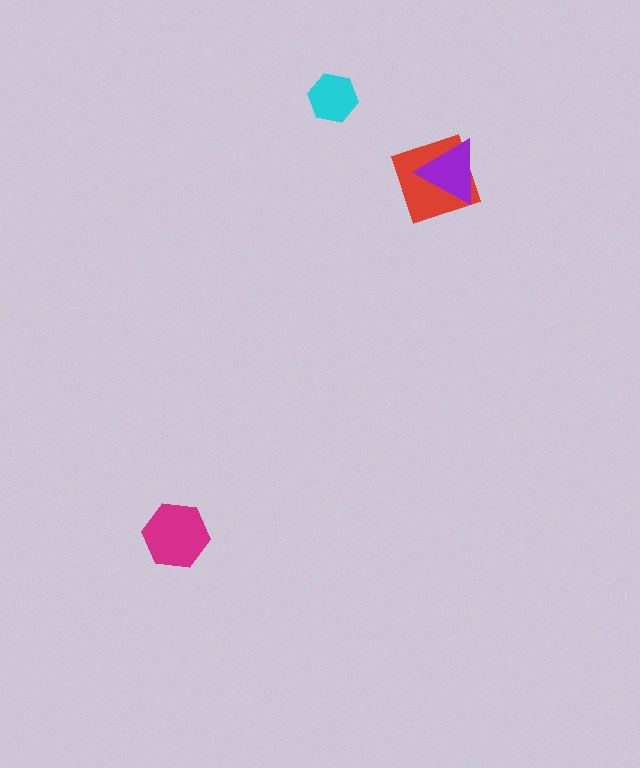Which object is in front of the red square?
The purple triangle is in front of the red square.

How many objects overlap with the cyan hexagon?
0 objects overlap with the cyan hexagon.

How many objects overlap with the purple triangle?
1 object overlaps with the purple triangle.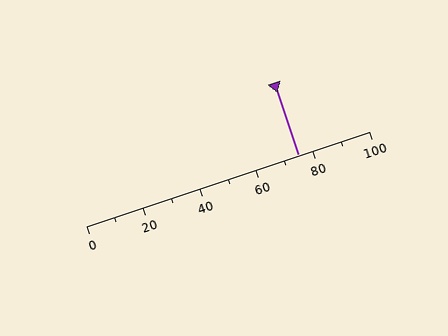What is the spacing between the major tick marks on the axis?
The major ticks are spaced 20 apart.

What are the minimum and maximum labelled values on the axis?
The axis runs from 0 to 100.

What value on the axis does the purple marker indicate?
The marker indicates approximately 75.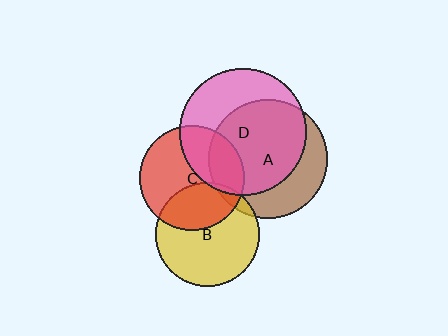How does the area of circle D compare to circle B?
Approximately 1.5 times.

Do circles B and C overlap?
Yes.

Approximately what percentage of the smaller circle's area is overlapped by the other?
Approximately 35%.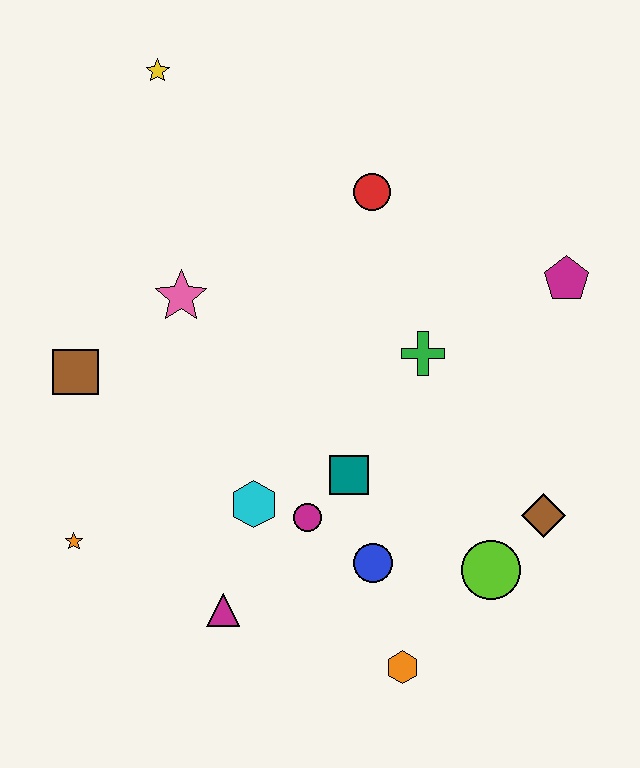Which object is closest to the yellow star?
The pink star is closest to the yellow star.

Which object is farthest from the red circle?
The orange hexagon is farthest from the red circle.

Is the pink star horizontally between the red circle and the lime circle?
No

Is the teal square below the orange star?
No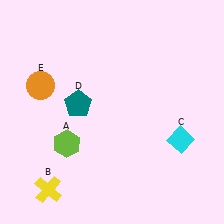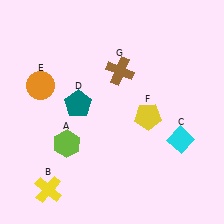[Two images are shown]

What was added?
A yellow pentagon (F), a brown cross (G) were added in Image 2.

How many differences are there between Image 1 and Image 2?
There are 2 differences between the two images.